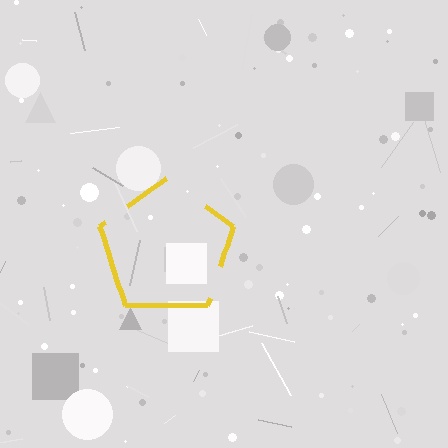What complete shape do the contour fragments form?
The contour fragments form a pentagon.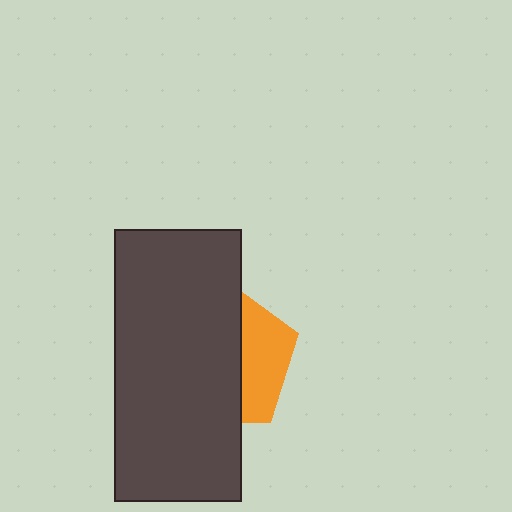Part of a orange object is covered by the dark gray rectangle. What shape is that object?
It is a pentagon.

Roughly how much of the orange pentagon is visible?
A small part of it is visible (roughly 34%).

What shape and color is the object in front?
The object in front is a dark gray rectangle.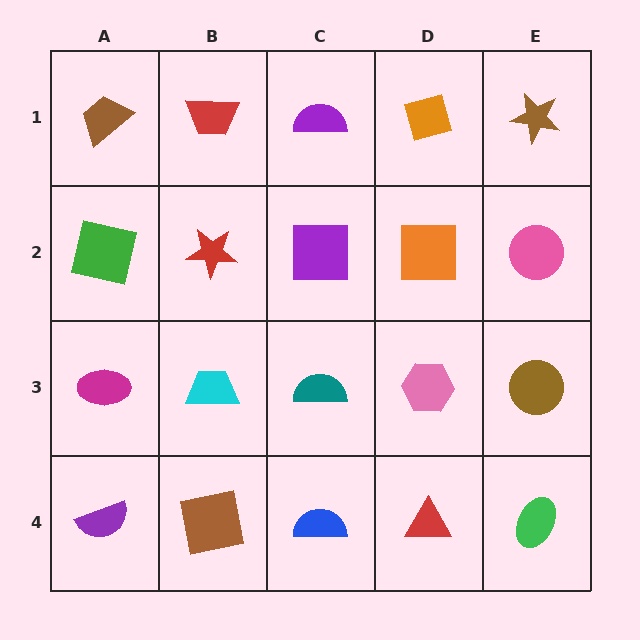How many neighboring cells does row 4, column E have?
2.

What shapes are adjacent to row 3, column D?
An orange square (row 2, column D), a red triangle (row 4, column D), a teal semicircle (row 3, column C), a brown circle (row 3, column E).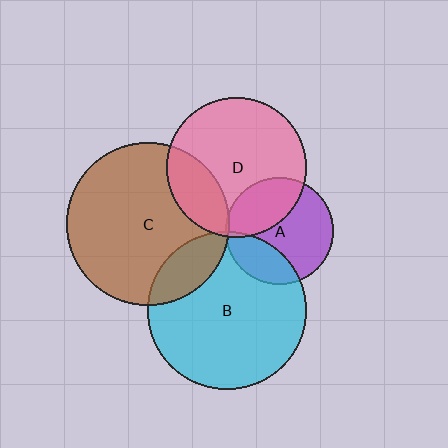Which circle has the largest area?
Circle C (brown).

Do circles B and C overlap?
Yes.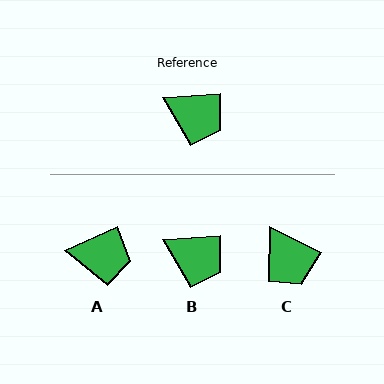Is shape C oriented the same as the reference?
No, it is off by about 31 degrees.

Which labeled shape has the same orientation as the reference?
B.